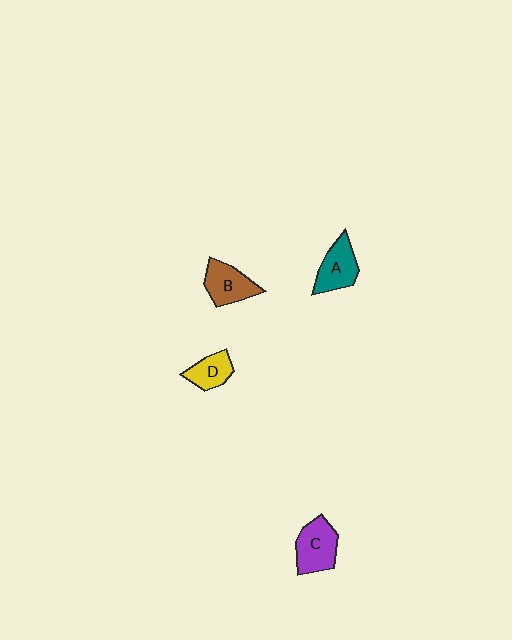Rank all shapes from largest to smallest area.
From largest to smallest: C (purple), B (brown), A (teal), D (yellow).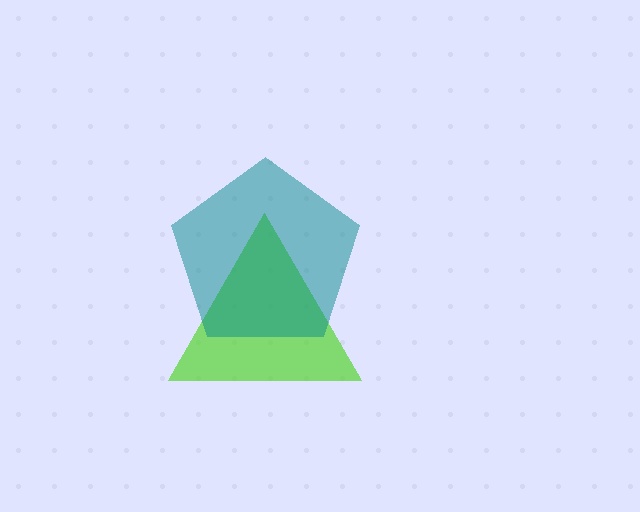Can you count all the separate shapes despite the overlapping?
Yes, there are 2 separate shapes.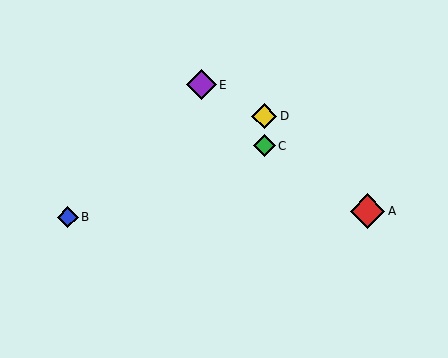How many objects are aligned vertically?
2 objects (C, D) are aligned vertically.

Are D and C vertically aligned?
Yes, both are at x≈264.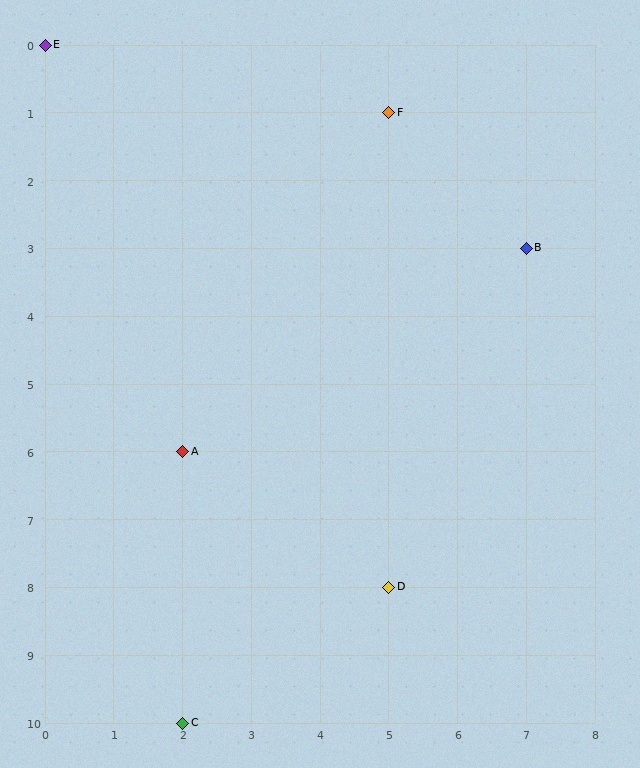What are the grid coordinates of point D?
Point D is at grid coordinates (5, 8).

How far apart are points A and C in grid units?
Points A and C are 4 rows apart.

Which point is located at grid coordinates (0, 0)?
Point E is at (0, 0).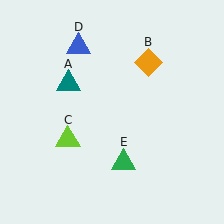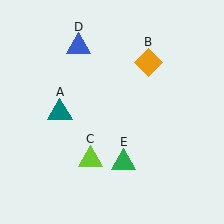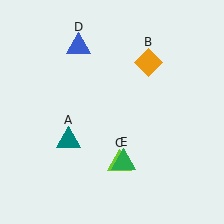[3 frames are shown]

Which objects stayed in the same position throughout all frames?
Orange diamond (object B) and blue triangle (object D) and green triangle (object E) remained stationary.